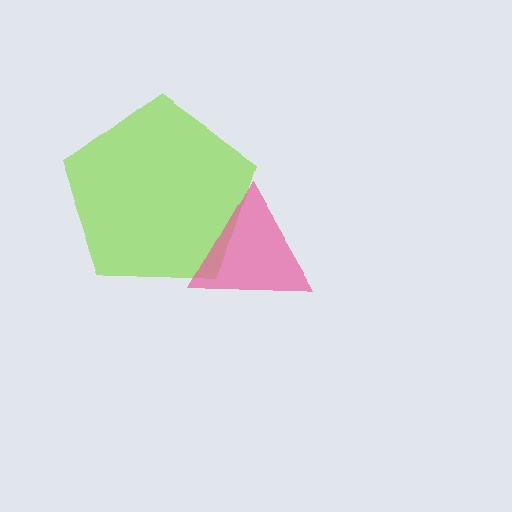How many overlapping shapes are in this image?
There are 2 overlapping shapes in the image.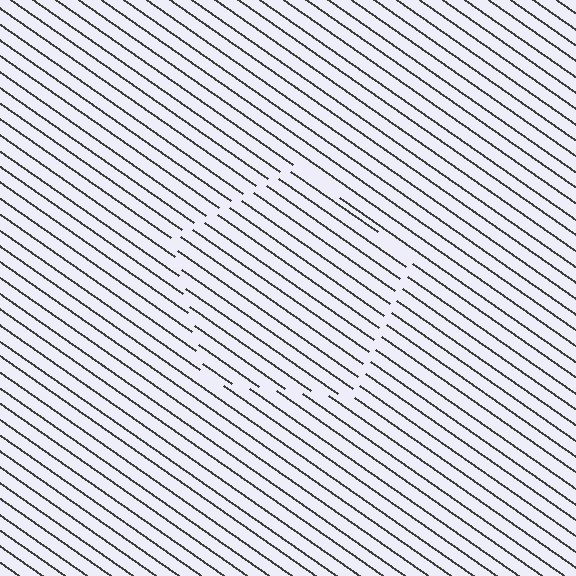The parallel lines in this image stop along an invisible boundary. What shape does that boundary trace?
An illusory pentagon. The interior of the shape contains the same grating, shifted by half a period — the contour is defined by the phase discontinuity where line-ends from the inner and outer gratings abut.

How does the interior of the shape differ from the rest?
The interior of the shape contains the same grating, shifted by half a period — the contour is defined by the phase discontinuity where line-ends from the inner and outer gratings abut.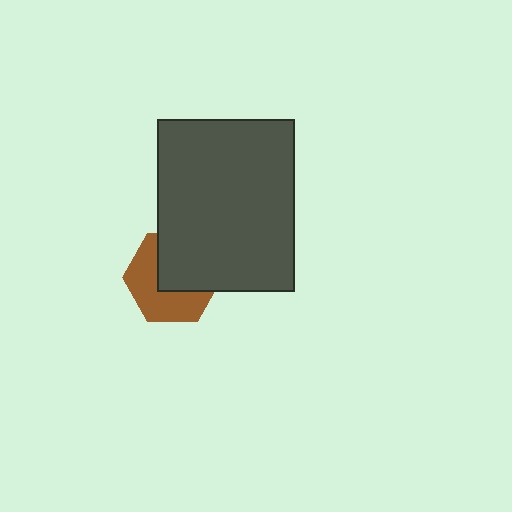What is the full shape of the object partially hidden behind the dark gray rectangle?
The partially hidden object is a brown hexagon.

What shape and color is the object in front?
The object in front is a dark gray rectangle.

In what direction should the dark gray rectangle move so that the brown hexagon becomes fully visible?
The dark gray rectangle should move toward the upper-right. That is the shortest direction to clear the overlap and leave the brown hexagon fully visible.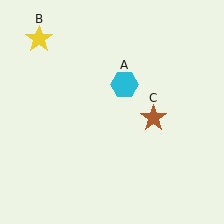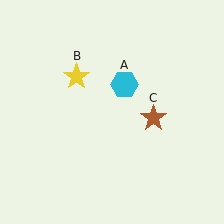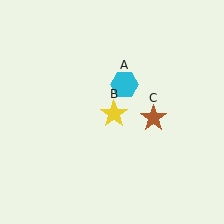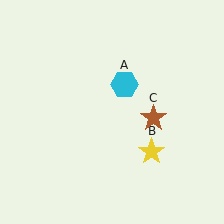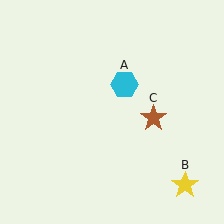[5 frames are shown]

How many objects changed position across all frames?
1 object changed position: yellow star (object B).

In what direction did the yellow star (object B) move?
The yellow star (object B) moved down and to the right.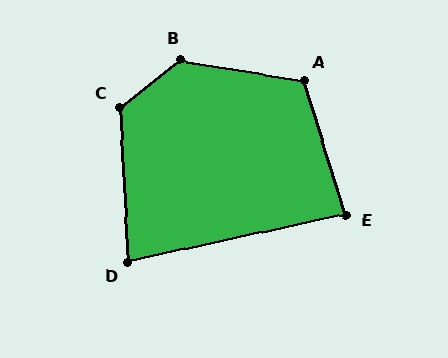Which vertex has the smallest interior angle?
D, at approximately 81 degrees.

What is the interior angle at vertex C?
Approximately 125 degrees (obtuse).